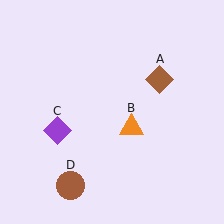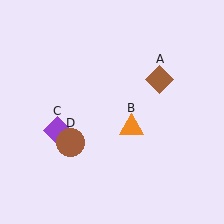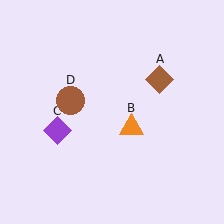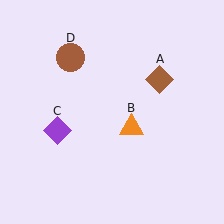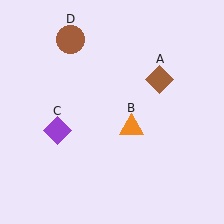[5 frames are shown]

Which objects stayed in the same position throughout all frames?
Brown diamond (object A) and orange triangle (object B) and purple diamond (object C) remained stationary.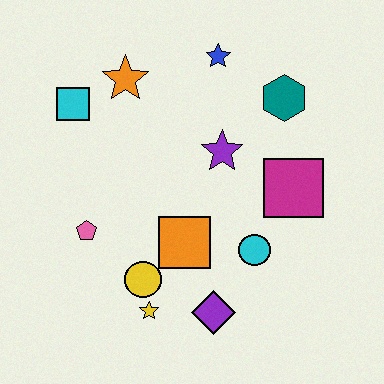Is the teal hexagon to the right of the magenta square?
No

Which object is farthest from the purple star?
The yellow star is farthest from the purple star.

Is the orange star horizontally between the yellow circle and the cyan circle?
No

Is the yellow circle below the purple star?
Yes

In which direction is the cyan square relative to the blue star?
The cyan square is to the left of the blue star.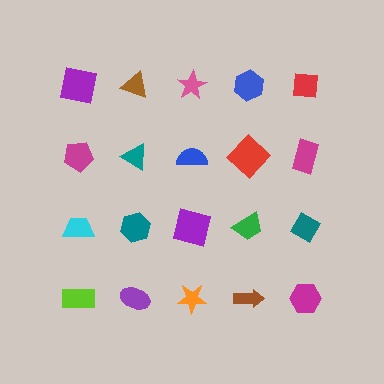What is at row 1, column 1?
A purple square.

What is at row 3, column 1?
A cyan trapezoid.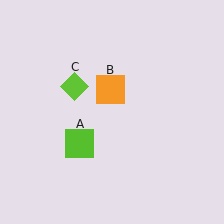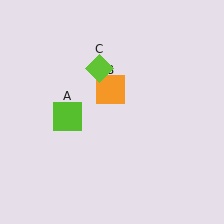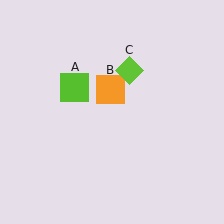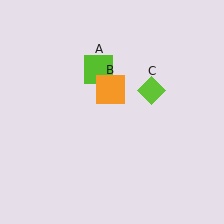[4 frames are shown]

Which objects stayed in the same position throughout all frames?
Orange square (object B) remained stationary.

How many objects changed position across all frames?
2 objects changed position: lime square (object A), lime diamond (object C).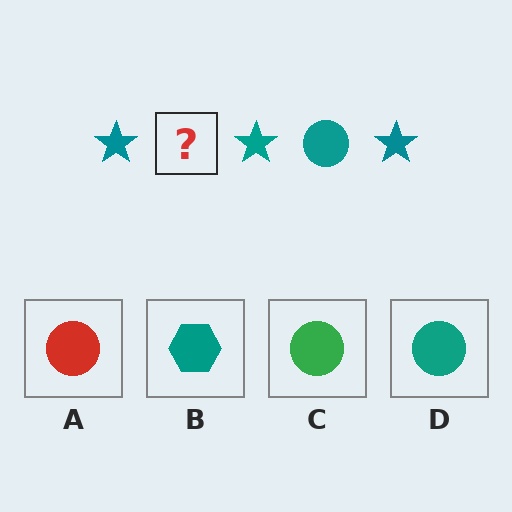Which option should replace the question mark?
Option D.